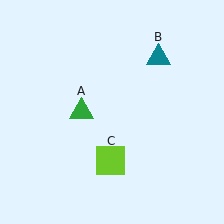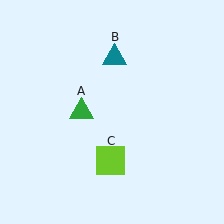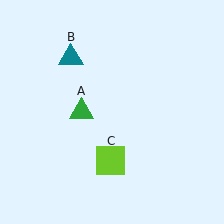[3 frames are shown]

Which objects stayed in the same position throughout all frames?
Green triangle (object A) and lime square (object C) remained stationary.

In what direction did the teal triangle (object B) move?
The teal triangle (object B) moved left.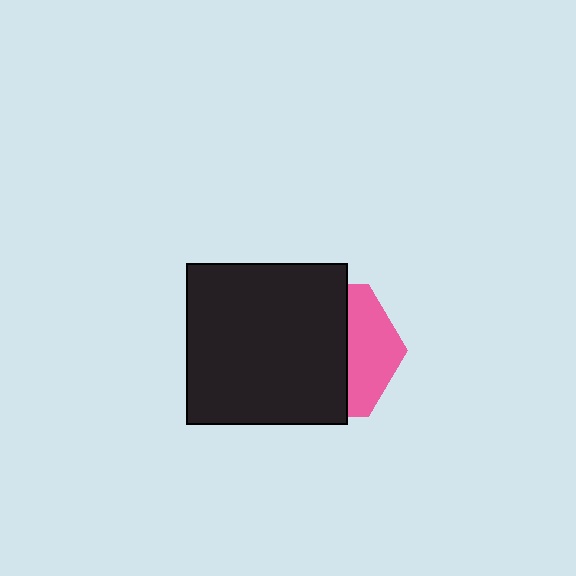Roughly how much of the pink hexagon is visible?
A small part of it is visible (roughly 35%).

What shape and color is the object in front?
The object in front is a black square.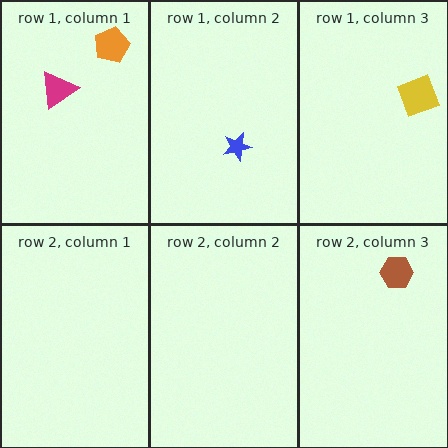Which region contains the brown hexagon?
The row 2, column 3 region.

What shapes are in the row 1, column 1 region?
The magenta triangle, the orange pentagon.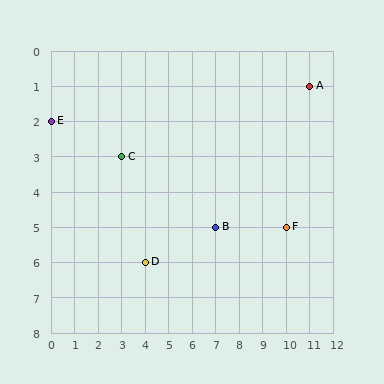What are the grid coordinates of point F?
Point F is at grid coordinates (10, 5).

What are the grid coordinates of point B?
Point B is at grid coordinates (7, 5).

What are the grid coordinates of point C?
Point C is at grid coordinates (3, 3).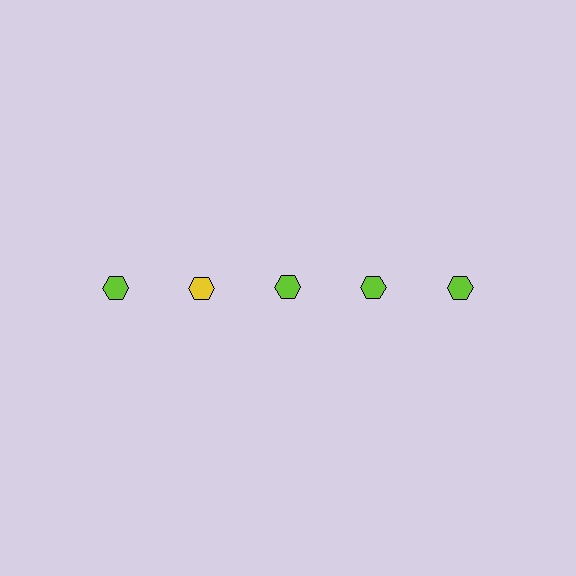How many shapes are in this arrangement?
There are 5 shapes arranged in a grid pattern.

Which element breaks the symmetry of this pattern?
The yellow hexagon in the top row, second from left column breaks the symmetry. All other shapes are lime hexagons.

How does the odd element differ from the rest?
It has a different color: yellow instead of lime.